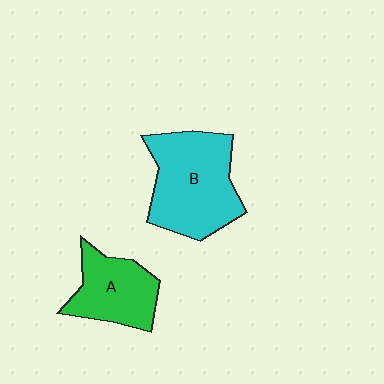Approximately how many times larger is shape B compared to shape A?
Approximately 1.5 times.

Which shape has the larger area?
Shape B (cyan).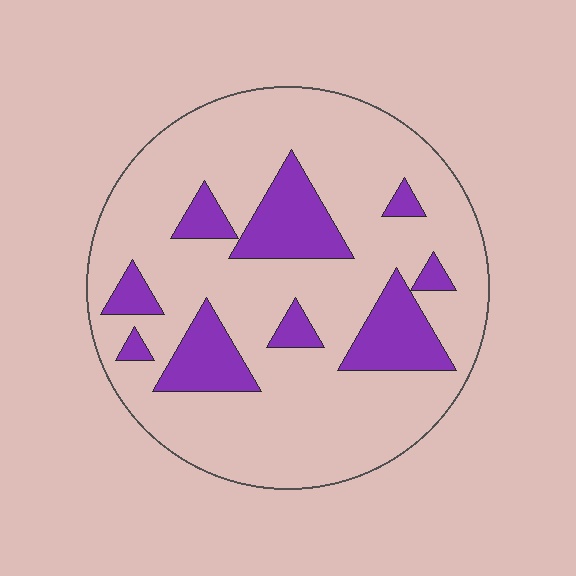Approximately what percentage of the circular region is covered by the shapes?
Approximately 20%.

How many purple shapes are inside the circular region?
9.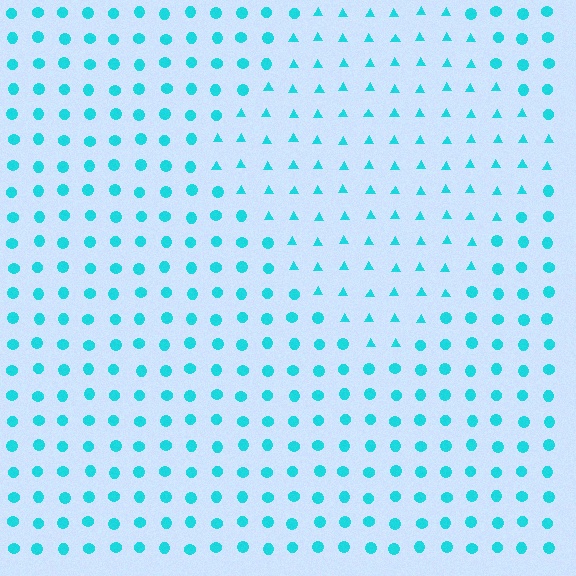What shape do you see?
I see a diamond.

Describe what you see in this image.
The image is filled with small cyan elements arranged in a uniform grid. A diamond-shaped region contains triangles, while the surrounding area contains circles. The boundary is defined purely by the change in element shape.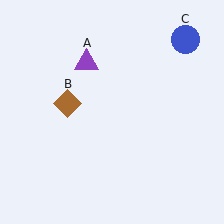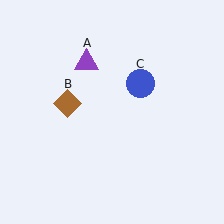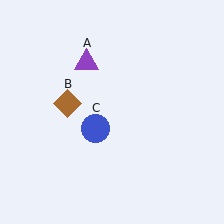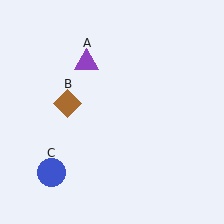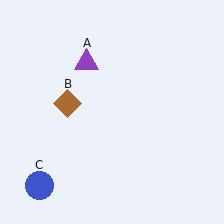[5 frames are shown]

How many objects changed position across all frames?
1 object changed position: blue circle (object C).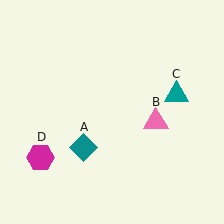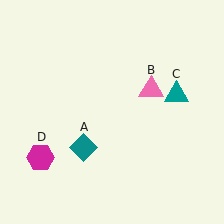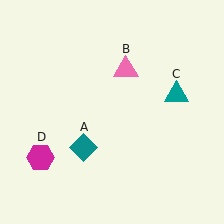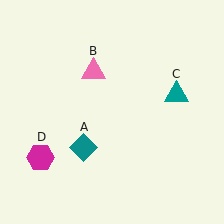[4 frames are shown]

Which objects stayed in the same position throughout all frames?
Teal diamond (object A) and teal triangle (object C) and magenta hexagon (object D) remained stationary.